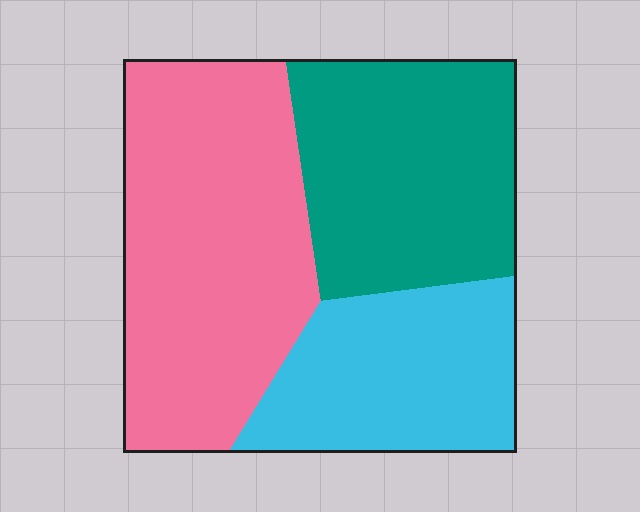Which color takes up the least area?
Cyan, at roughly 25%.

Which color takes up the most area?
Pink, at roughly 45%.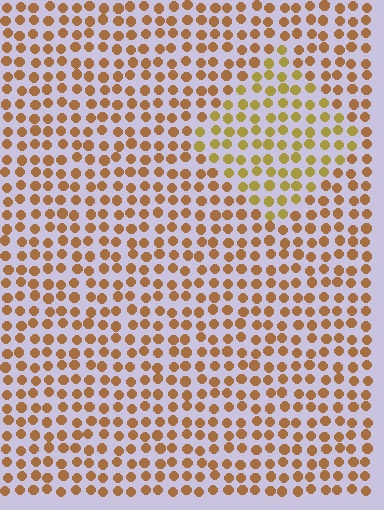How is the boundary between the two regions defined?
The boundary is defined purely by a slight shift in hue (about 26 degrees). Spacing, size, and orientation are identical on both sides.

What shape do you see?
I see a diamond.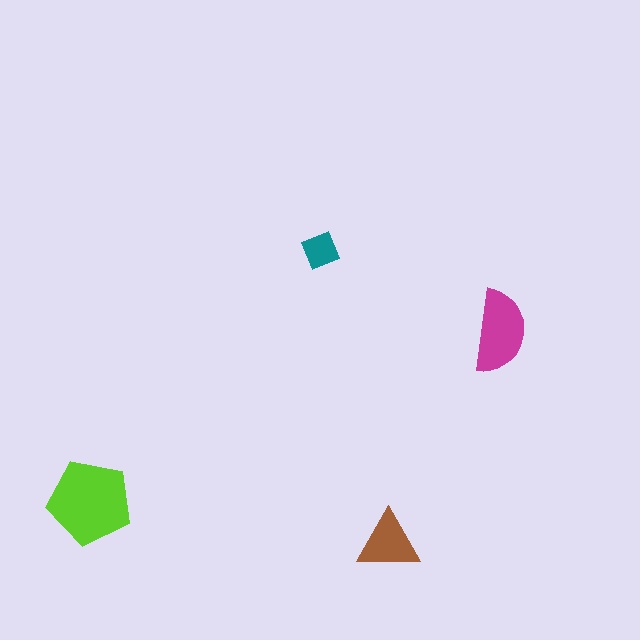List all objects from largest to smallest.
The lime pentagon, the magenta semicircle, the brown triangle, the teal diamond.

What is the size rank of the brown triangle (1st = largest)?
3rd.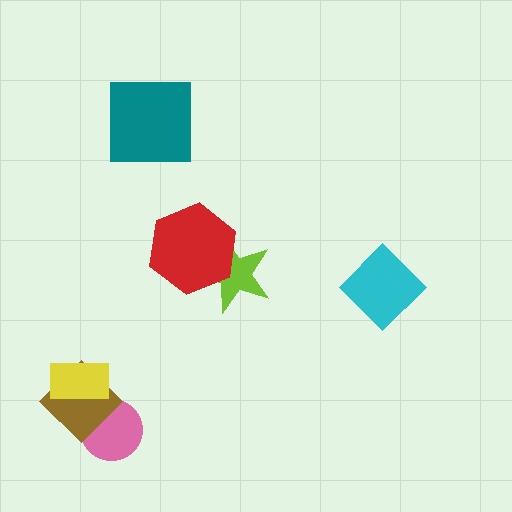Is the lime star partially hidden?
Yes, it is partially covered by another shape.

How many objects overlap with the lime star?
1 object overlaps with the lime star.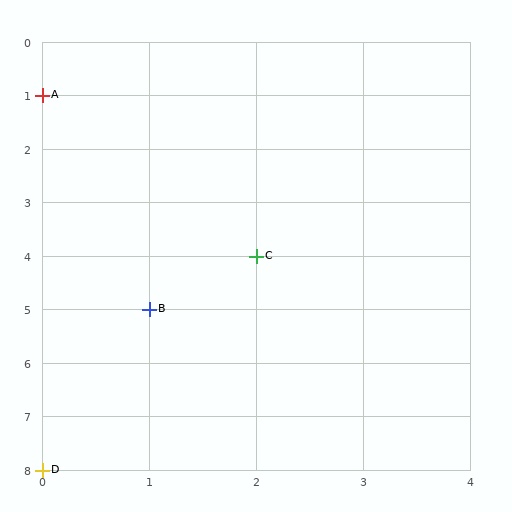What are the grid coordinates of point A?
Point A is at grid coordinates (0, 1).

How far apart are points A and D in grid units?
Points A and D are 7 rows apart.